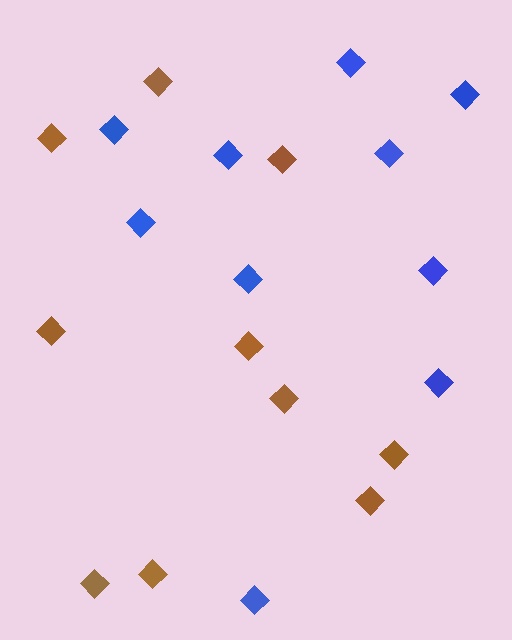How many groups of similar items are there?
There are 2 groups: one group of brown diamonds (10) and one group of blue diamonds (10).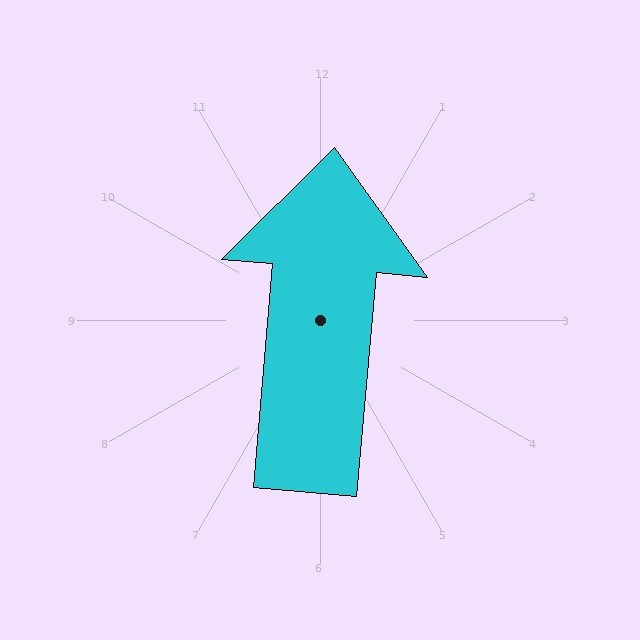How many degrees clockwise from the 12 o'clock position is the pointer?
Approximately 5 degrees.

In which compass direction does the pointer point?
North.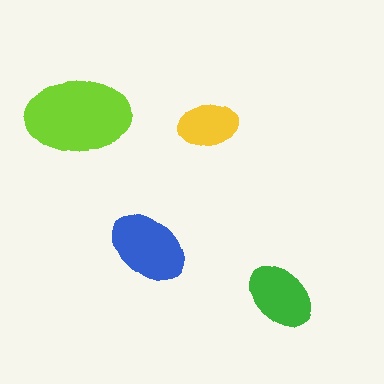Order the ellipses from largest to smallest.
the lime one, the blue one, the green one, the yellow one.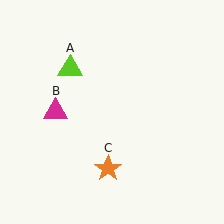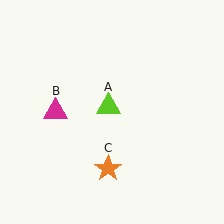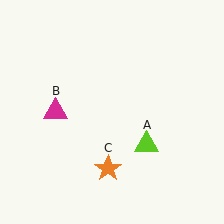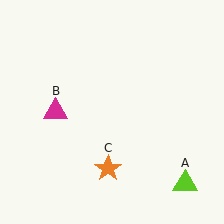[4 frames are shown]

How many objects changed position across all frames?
1 object changed position: lime triangle (object A).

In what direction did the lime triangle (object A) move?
The lime triangle (object A) moved down and to the right.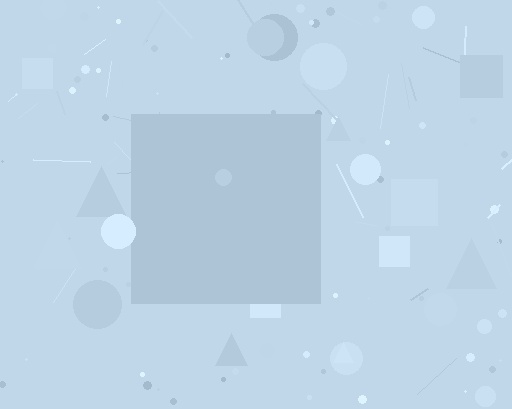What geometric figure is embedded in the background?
A square is embedded in the background.